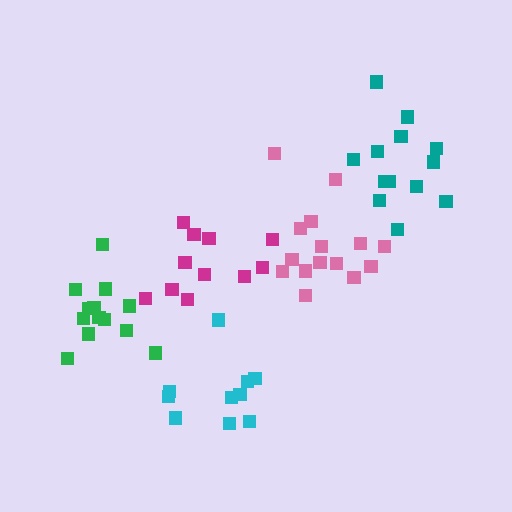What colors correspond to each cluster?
The clusters are colored: cyan, magenta, teal, pink, green.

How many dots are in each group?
Group 1: 10 dots, Group 2: 11 dots, Group 3: 13 dots, Group 4: 15 dots, Group 5: 13 dots (62 total).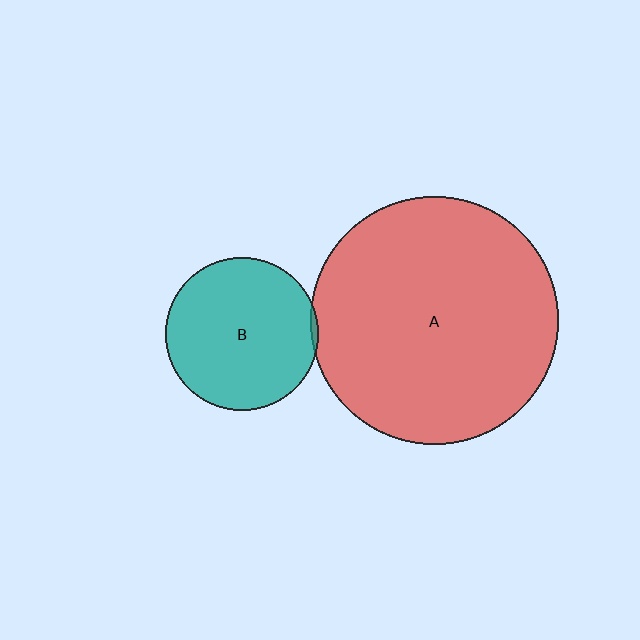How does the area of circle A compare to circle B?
Approximately 2.6 times.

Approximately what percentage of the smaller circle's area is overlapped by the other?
Approximately 5%.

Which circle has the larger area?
Circle A (red).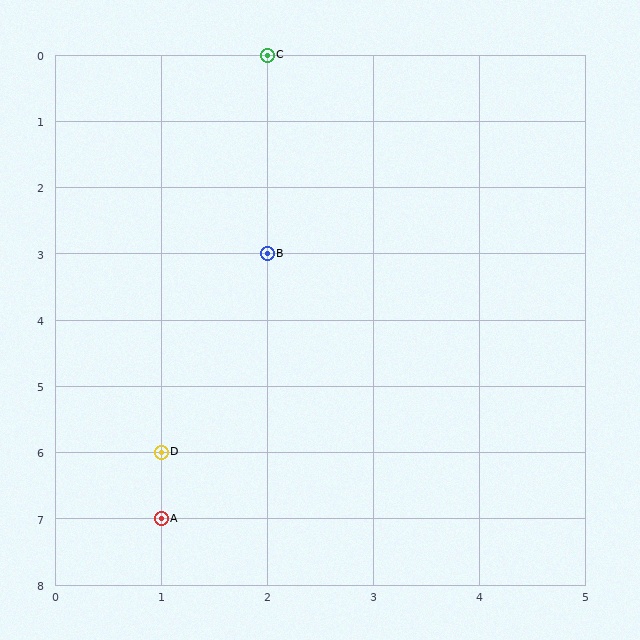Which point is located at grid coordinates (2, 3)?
Point B is at (2, 3).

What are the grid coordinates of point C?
Point C is at grid coordinates (2, 0).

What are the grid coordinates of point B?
Point B is at grid coordinates (2, 3).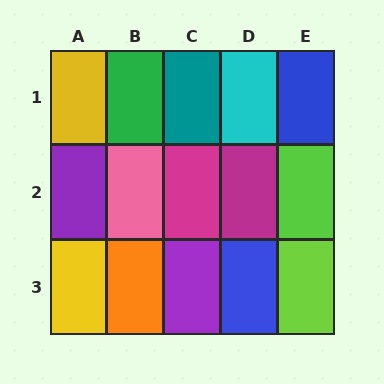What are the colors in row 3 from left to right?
Yellow, orange, purple, blue, lime.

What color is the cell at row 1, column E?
Blue.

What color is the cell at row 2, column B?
Pink.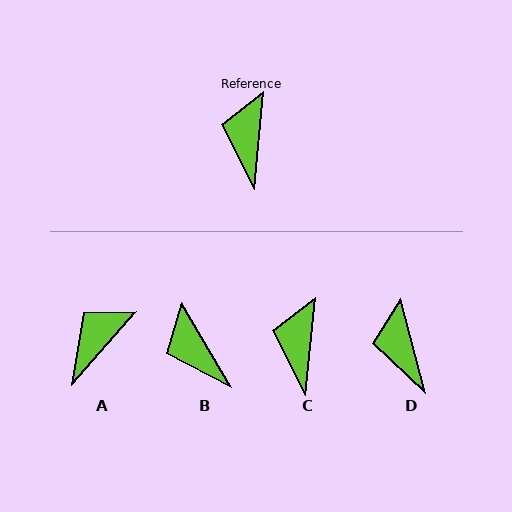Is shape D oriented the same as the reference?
No, it is off by about 20 degrees.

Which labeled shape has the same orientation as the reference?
C.